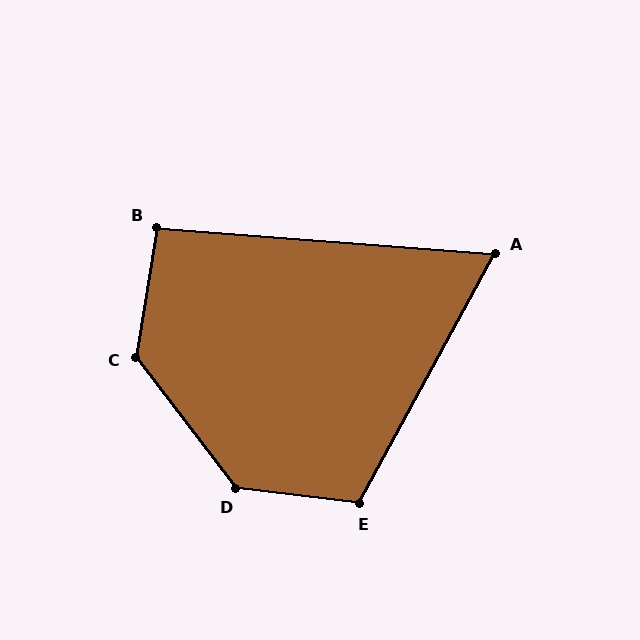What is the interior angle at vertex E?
Approximately 111 degrees (obtuse).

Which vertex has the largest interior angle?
D, at approximately 135 degrees.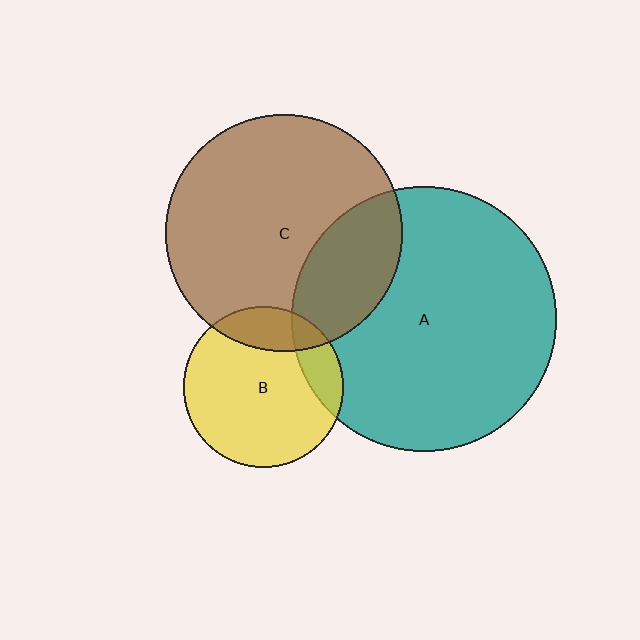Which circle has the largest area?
Circle A (teal).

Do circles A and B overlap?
Yes.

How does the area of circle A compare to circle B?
Approximately 2.7 times.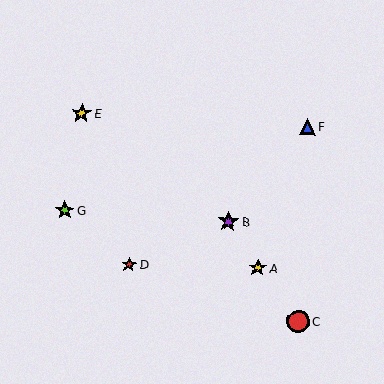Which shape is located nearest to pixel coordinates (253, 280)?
The yellow star (labeled A) at (258, 268) is nearest to that location.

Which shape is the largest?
The red circle (labeled C) is the largest.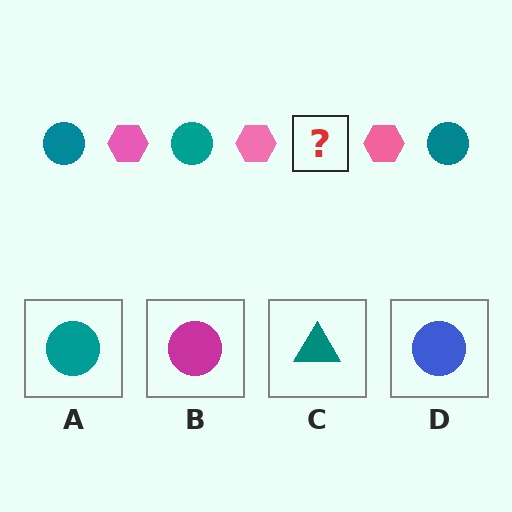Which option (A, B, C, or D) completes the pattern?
A.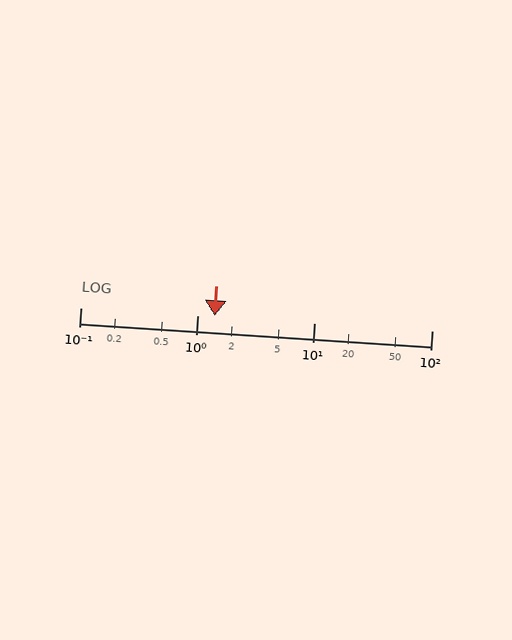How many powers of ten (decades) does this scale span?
The scale spans 3 decades, from 0.1 to 100.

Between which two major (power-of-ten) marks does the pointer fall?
The pointer is between 1 and 10.